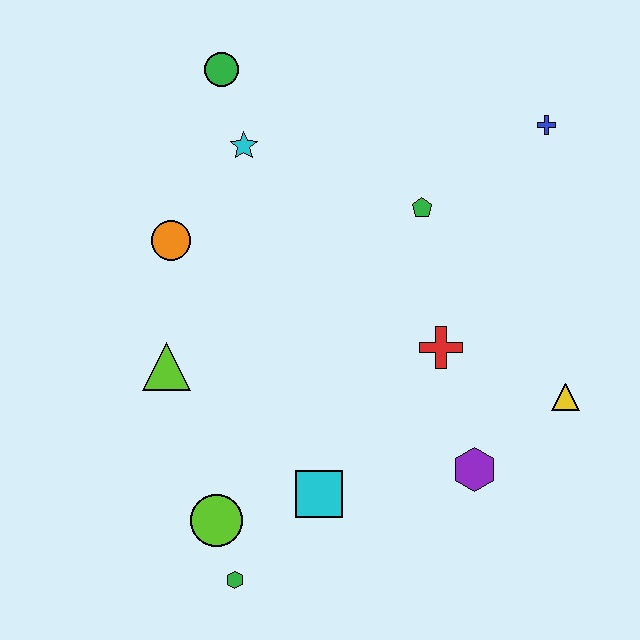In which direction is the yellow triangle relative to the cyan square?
The yellow triangle is to the right of the cyan square.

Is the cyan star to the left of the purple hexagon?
Yes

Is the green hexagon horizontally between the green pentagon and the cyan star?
No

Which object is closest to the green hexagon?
The lime circle is closest to the green hexagon.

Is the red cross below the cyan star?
Yes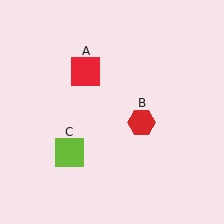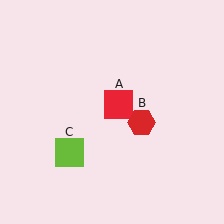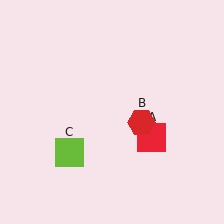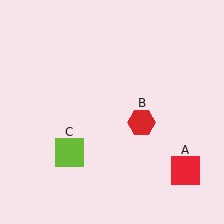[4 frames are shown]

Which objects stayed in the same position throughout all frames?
Red hexagon (object B) and lime square (object C) remained stationary.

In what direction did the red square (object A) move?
The red square (object A) moved down and to the right.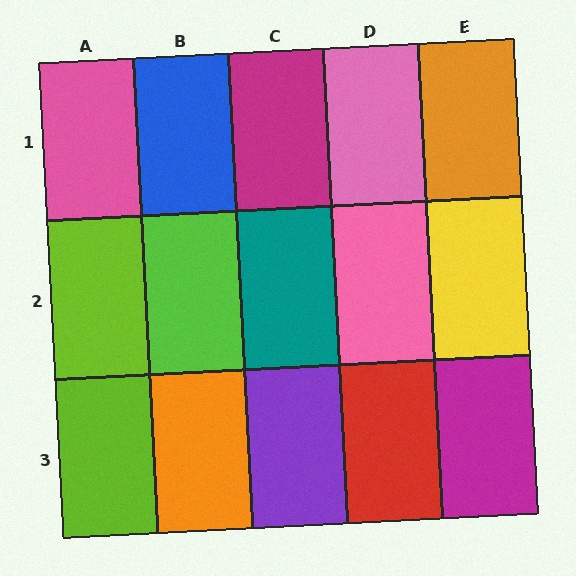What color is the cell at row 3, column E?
Magenta.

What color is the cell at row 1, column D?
Pink.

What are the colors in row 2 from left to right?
Lime, lime, teal, pink, yellow.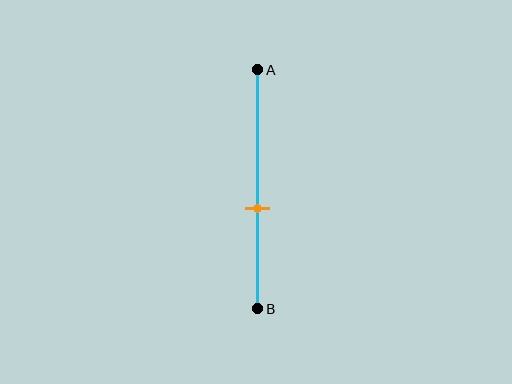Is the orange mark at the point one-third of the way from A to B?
No, the mark is at about 60% from A, not at the 33% one-third point.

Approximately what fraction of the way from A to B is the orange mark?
The orange mark is approximately 60% of the way from A to B.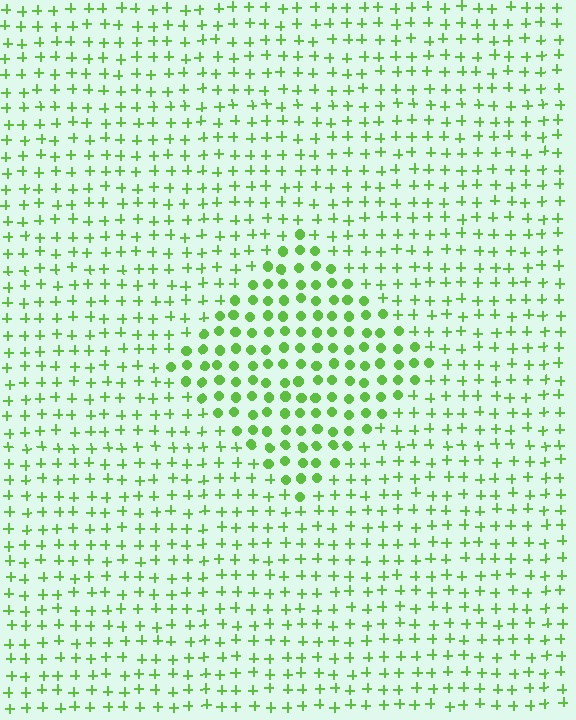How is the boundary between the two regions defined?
The boundary is defined by a change in element shape: circles inside vs. plus signs outside. All elements share the same color and spacing.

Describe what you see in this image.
The image is filled with small lime elements arranged in a uniform grid. A diamond-shaped region contains circles, while the surrounding area contains plus signs. The boundary is defined purely by the change in element shape.